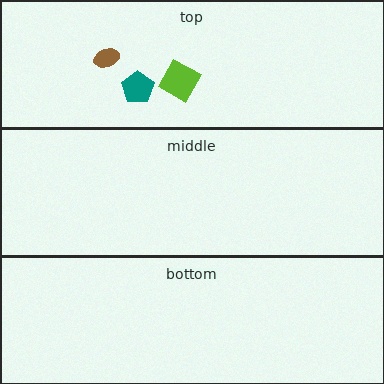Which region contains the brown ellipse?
The top region.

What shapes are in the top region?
The lime square, the teal pentagon, the brown ellipse.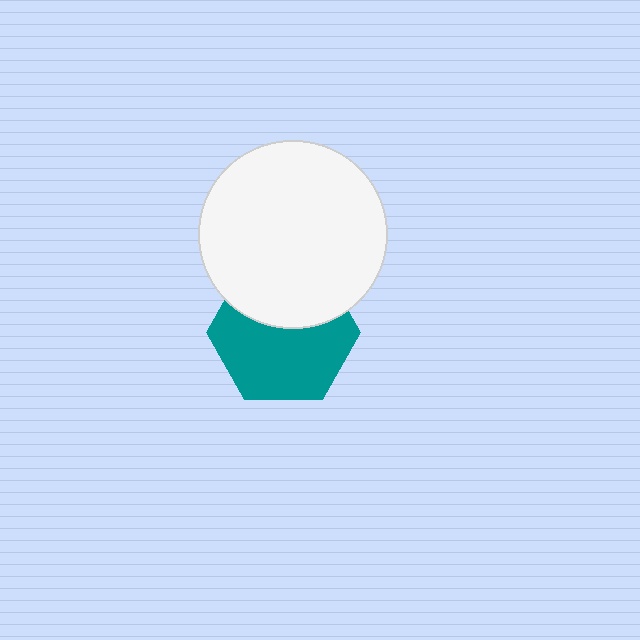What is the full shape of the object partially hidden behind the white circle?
The partially hidden object is a teal hexagon.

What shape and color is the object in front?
The object in front is a white circle.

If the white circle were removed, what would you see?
You would see the complete teal hexagon.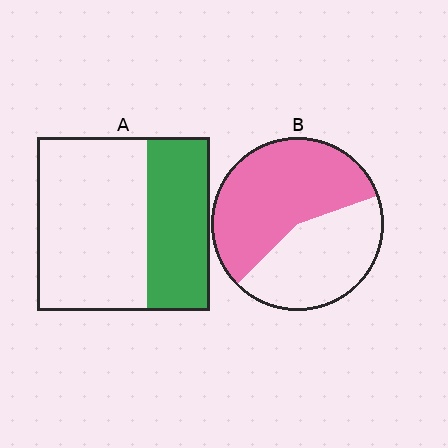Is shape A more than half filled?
No.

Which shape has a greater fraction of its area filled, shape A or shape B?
Shape B.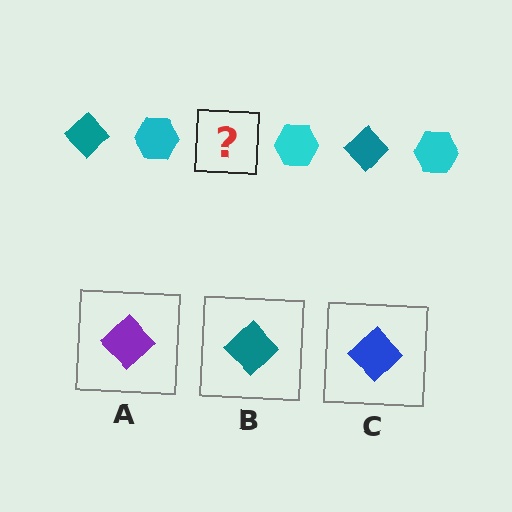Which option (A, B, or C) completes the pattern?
B.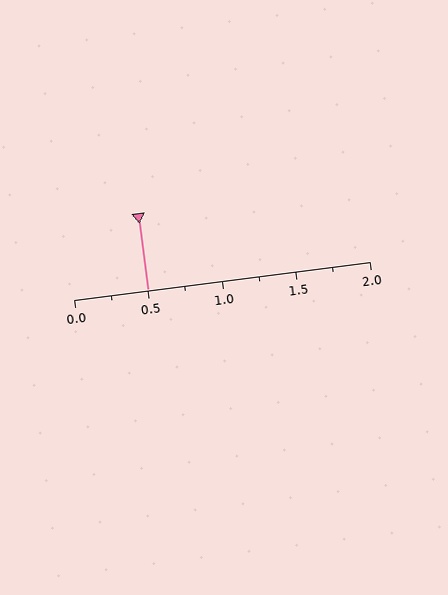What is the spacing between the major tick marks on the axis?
The major ticks are spaced 0.5 apart.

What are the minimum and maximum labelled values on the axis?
The axis runs from 0.0 to 2.0.